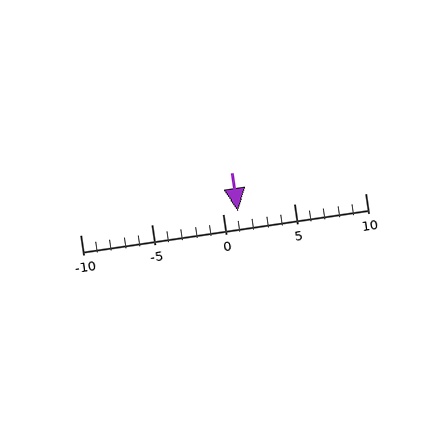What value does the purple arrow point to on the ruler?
The purple arrow points to approximately 1.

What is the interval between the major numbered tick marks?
The major tick marks are spaced 5 units apart.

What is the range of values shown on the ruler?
The ruler shows values from -10 to 10.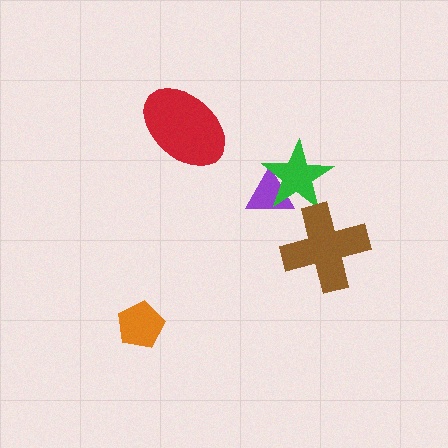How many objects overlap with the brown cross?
0 objects overlap with the brown cross.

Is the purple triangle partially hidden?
Yes, it is partially covered by another shape.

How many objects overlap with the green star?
1 object overlaps with the green star.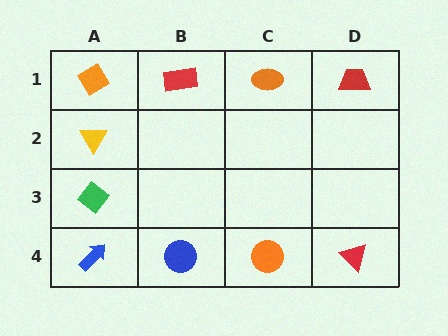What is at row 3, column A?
A green diamond.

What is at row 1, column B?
A red rectangle.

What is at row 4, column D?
A red triangle.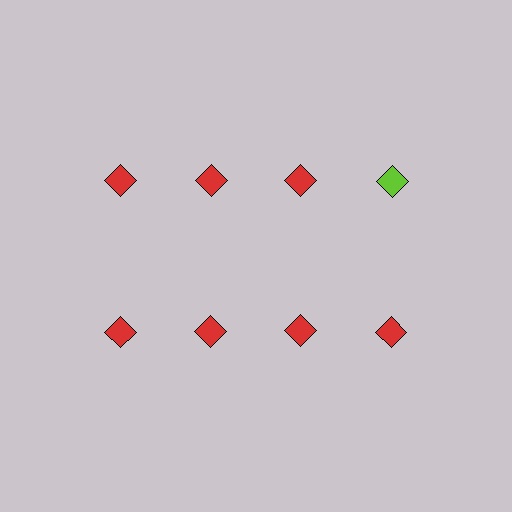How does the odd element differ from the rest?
It has a different color: lime instead of red.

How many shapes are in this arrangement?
There are 8 shapes arranged in a grid pattern.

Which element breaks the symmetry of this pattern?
The lime diamond in the top row, second from right column breaks the symmetry. All other shapes are red diamonds.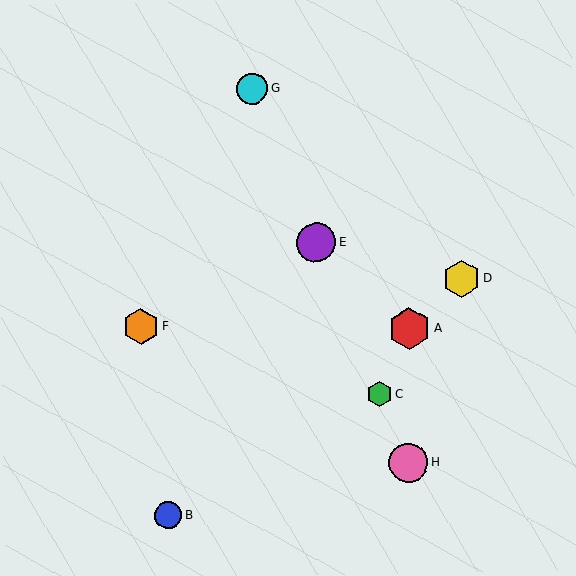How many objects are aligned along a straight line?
4 objects (C, E, G, H) are aligned along a straight line.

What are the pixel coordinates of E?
Object E is at (316, 242).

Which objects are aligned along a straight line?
Objects C, E, G, H are aligned along a straight line.